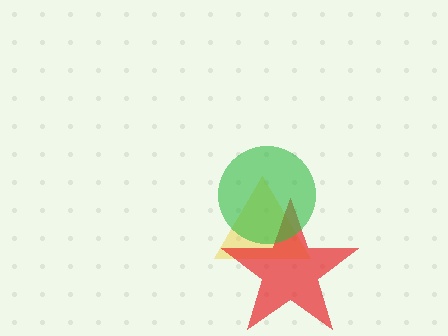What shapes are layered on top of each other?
The layered shapes are: a yellow triangle, a red star, a green circle.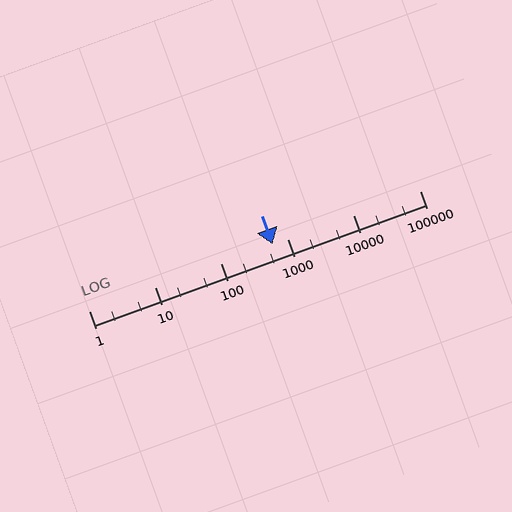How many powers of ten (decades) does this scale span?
The scale spans 5 decades, from 1 to 100000.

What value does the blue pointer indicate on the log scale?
The pointer indicates approximately 590.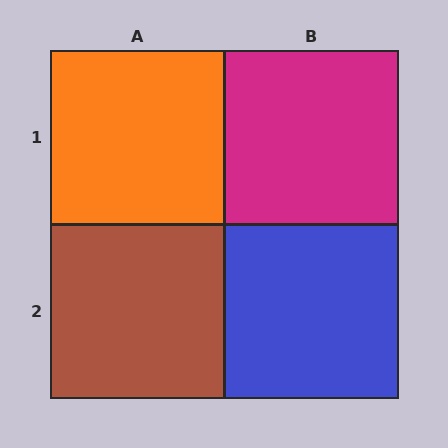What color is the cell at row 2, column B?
Blue.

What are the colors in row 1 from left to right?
Orange, magenta.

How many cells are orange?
1 cell is orange.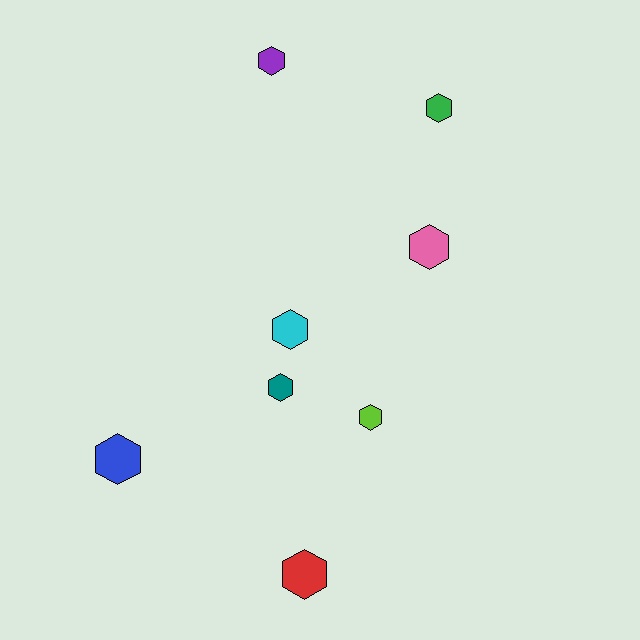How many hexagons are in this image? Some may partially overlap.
There are 8 hexagons.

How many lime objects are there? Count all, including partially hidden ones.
There is 1 lime object.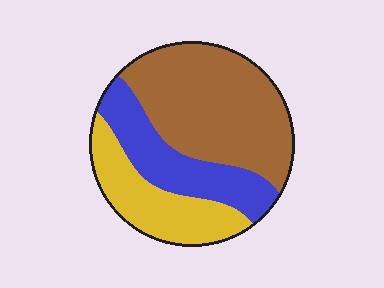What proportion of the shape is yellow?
Yellow takes up about one quarter (1/4) of the shape.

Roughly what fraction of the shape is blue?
Blue takes up about one quarter (1/4) of the shape.